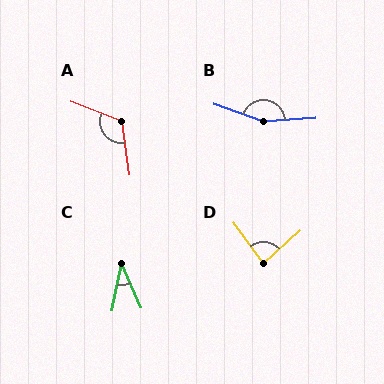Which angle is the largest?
B, at approximately 157 degrees.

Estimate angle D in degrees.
Approximately 84 degrees.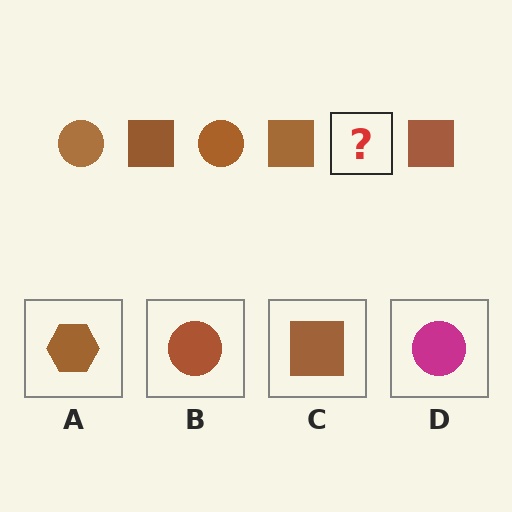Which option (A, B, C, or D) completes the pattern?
B.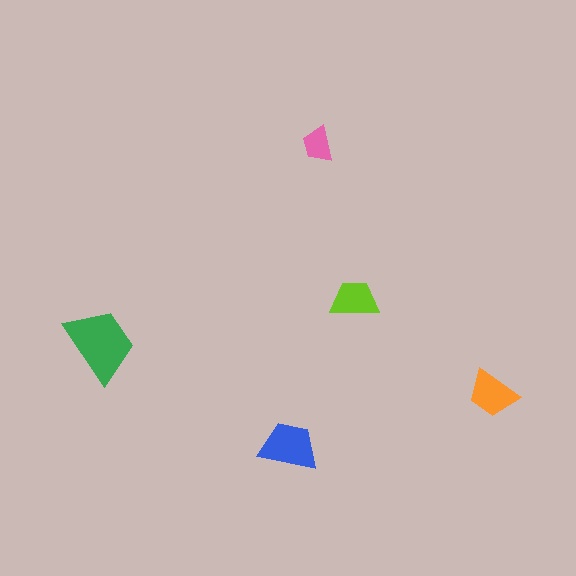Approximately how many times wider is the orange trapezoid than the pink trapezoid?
About 1.5 times wider.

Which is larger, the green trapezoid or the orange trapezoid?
The green one.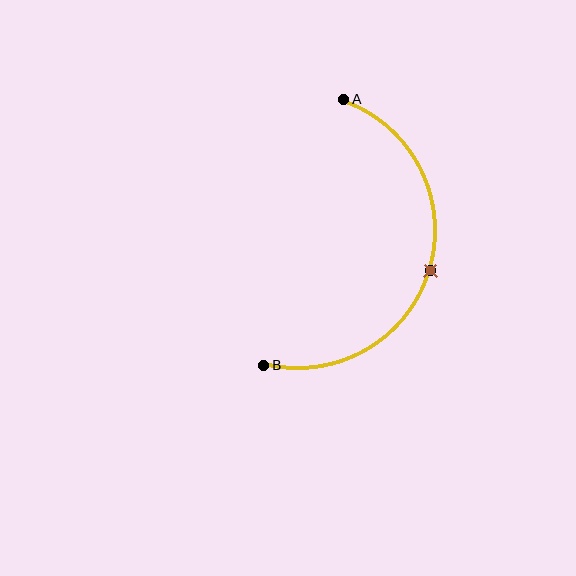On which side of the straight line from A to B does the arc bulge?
The arc bulges to the right of the straight line connecting A and B.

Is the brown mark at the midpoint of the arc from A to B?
Yes. The brown mark lies on the arc at equal arc-length from both A and B — it is the arc midpoint.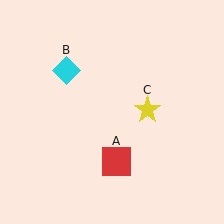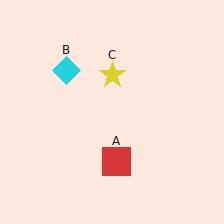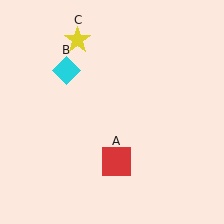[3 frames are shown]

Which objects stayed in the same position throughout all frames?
Red square (object A) and cyan diamond (object B) remained stationary.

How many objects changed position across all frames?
1 object changed position: yellow star (object C).